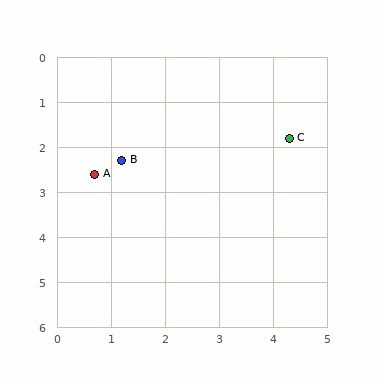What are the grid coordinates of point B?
Point B is at approximately (1.2, 2.3).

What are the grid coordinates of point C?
Point C is at approximately (4.3, 1.8).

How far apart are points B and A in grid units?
Points B and A are about 0.6 grid units apart.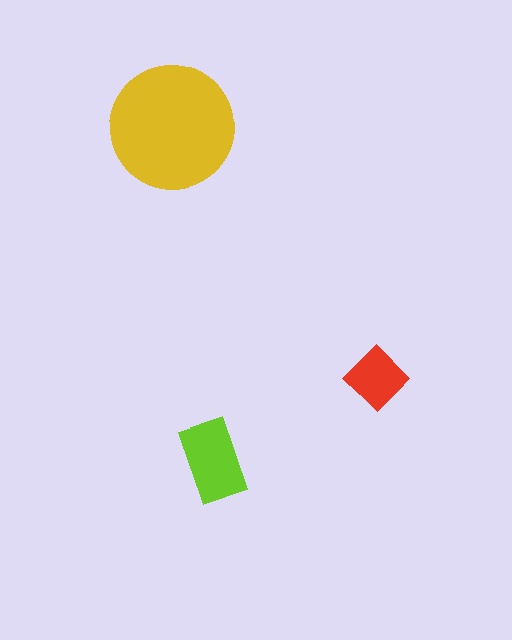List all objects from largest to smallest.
The yellow circle, the lime rectangle, the red diamond.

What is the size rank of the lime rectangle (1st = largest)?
2nd.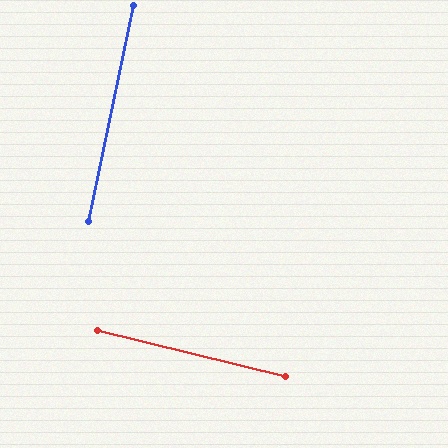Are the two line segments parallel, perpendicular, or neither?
Perpendicular — they meet at approximately 88°.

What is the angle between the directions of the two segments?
Approximately 88 degrees.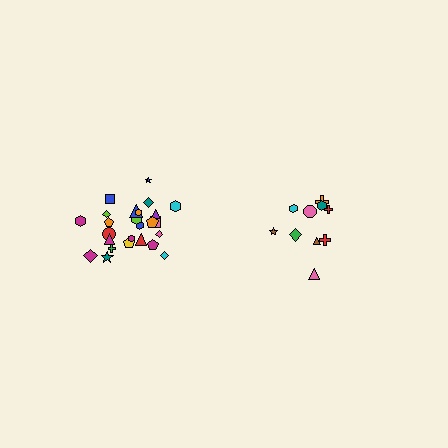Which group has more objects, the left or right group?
The left group.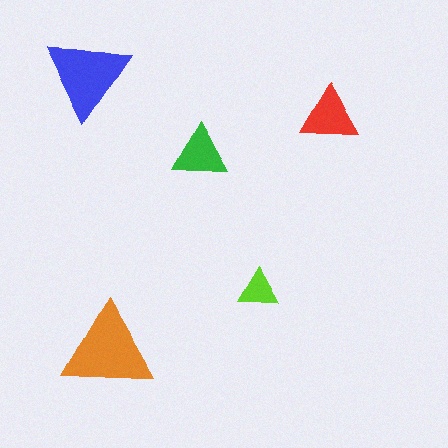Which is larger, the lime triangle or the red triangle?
The red one.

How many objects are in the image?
There are 5 objects in the image.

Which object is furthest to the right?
The red triangle is rightmost.